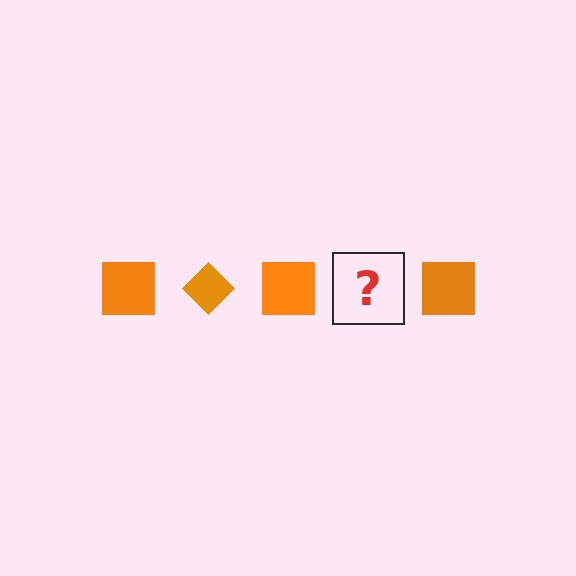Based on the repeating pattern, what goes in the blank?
The blank should be an orange diamond.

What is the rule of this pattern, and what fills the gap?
The rule is that the pattern cycles through square, diamond shapes in orange. The gap should be filled with an orange diamond.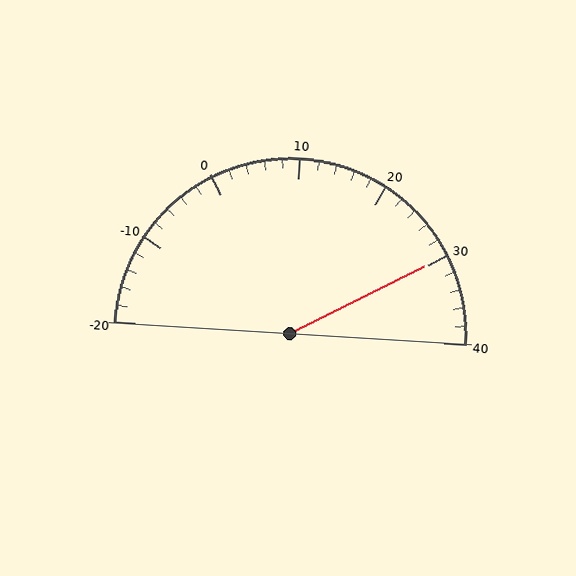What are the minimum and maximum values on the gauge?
The gauge ranges from -20 to 40.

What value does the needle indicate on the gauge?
The needle indicates approximately 30.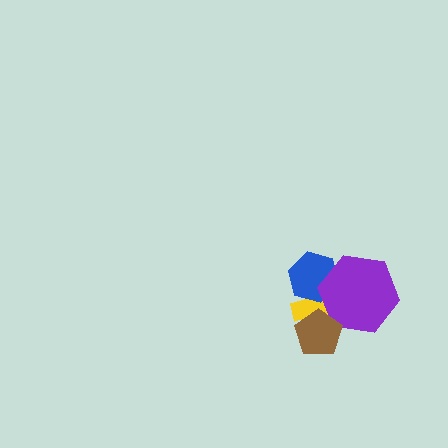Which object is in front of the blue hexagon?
The purple hexagon is in front of the blue hexagon.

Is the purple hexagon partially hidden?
Yes, it is partially covered by another shape.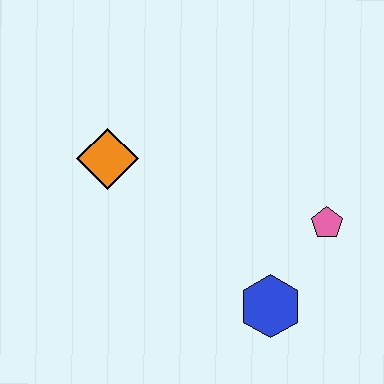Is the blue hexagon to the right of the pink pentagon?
No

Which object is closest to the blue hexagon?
The pink pentagon is closest to the blue hexagon.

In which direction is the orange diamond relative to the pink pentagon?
The orange diamond is to the left of the pink pentagon.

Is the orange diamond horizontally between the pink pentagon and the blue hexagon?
No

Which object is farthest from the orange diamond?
The pink pentagon is farthest from the orange diamond.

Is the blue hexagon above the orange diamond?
No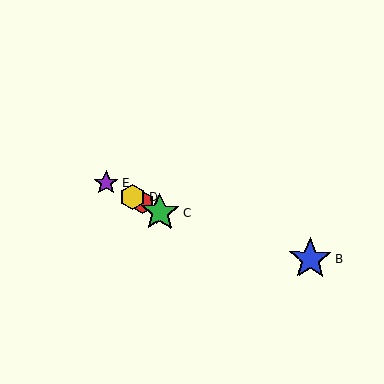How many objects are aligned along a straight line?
4 objects (A, C, D, E) are aligned along a straight line.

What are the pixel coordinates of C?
Object C is at (160, 212).